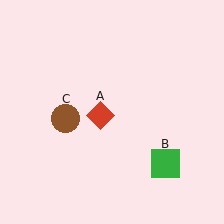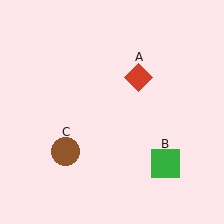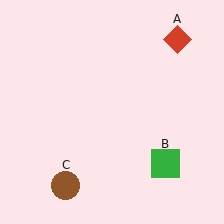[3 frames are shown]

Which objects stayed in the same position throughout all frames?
Green square (object B) remained stationary.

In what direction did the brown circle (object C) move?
The brown circle (object C) moved down.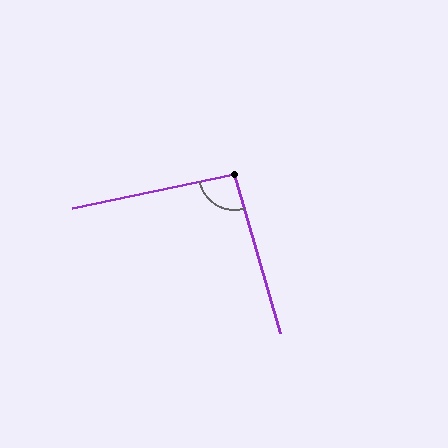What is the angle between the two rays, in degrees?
Approximately 95 degrees.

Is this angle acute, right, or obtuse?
It is approximately a right angle.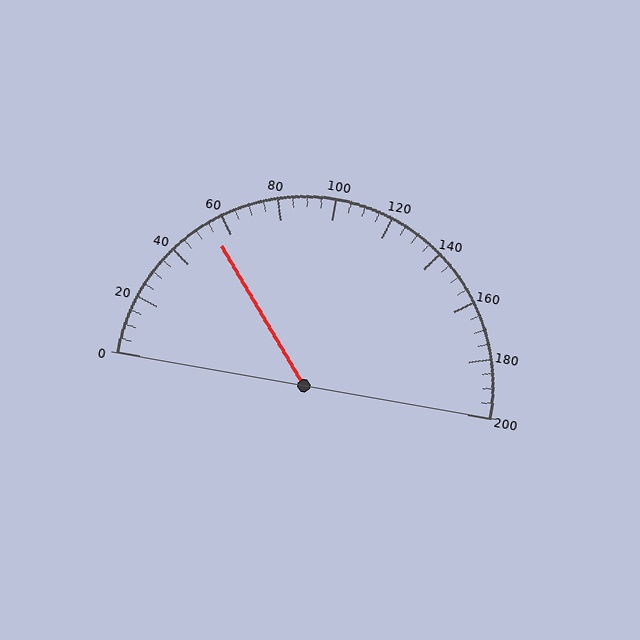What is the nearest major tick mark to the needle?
The nearest major tick mark is 60.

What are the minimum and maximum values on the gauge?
The gauge ranges from 0 to 200.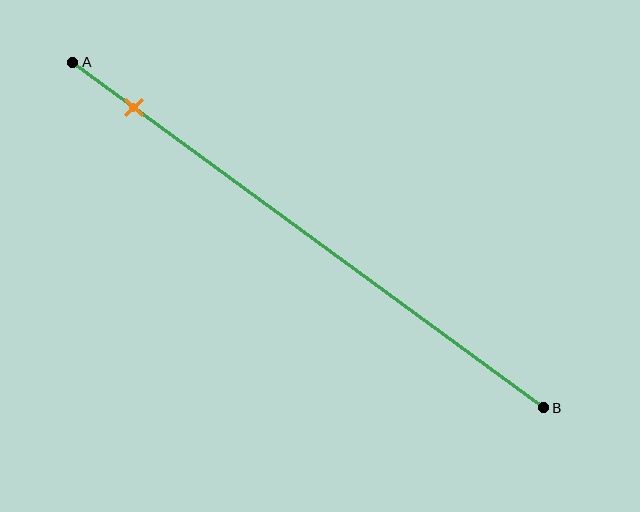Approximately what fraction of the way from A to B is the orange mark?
The orange mark is approximately 15% of the way from A to B.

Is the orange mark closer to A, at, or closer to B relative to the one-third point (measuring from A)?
The orange mark is closer to point A than the one-third point of segment AB.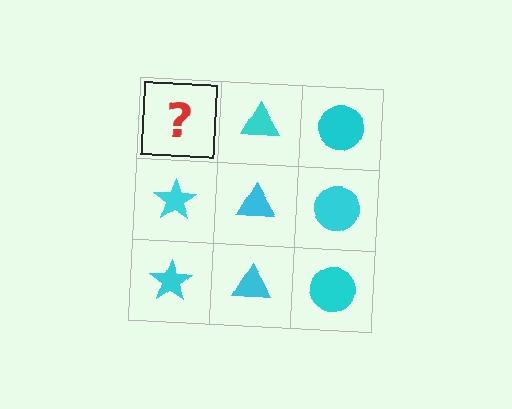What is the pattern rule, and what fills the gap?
The rule is that each column has a consistent shape. The gap should be filled with a cyan star.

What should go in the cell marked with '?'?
The missing cell should contain a cyan star.